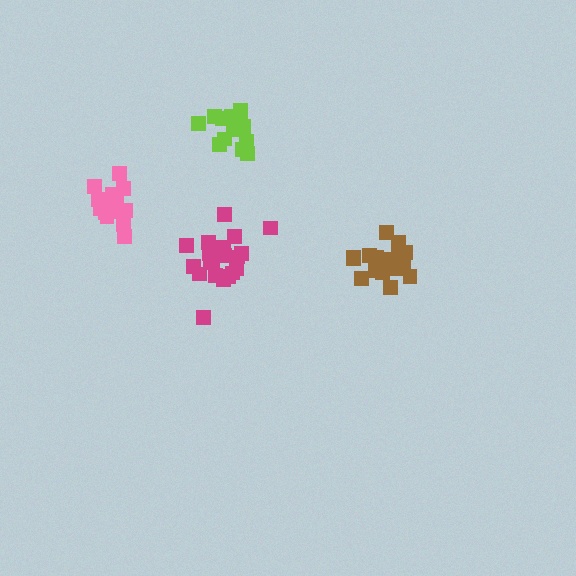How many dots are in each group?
Group 1: 18 dots, Group 2: 15 dots, Group 3: 20 dots, Group 4: 15 dots (68 total).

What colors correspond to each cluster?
The clusters are colored: brown, lime, magenta, pink.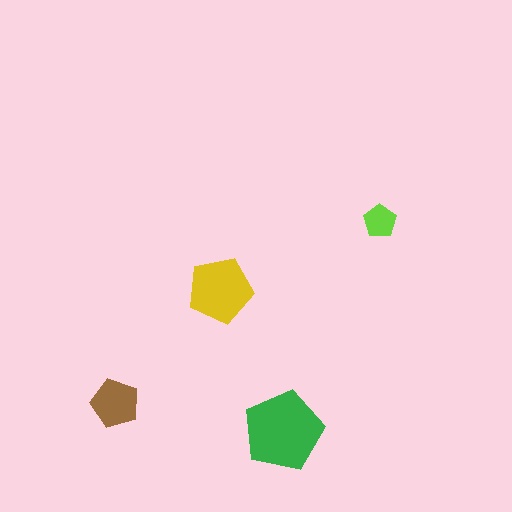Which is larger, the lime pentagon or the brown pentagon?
The brown one.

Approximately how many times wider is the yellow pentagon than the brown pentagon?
About 1.5 times wider.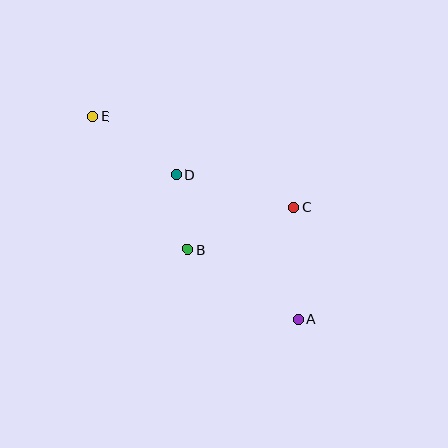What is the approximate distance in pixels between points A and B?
The distance between A and B is approximately 131 pixels.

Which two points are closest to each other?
Points B and D are closest to each other.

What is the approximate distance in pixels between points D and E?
The distance between D and E is approximately 101 pixels.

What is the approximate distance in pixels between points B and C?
The distance between B and C is approximately 115 pixels.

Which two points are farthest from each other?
Points A and E are farthest from each other.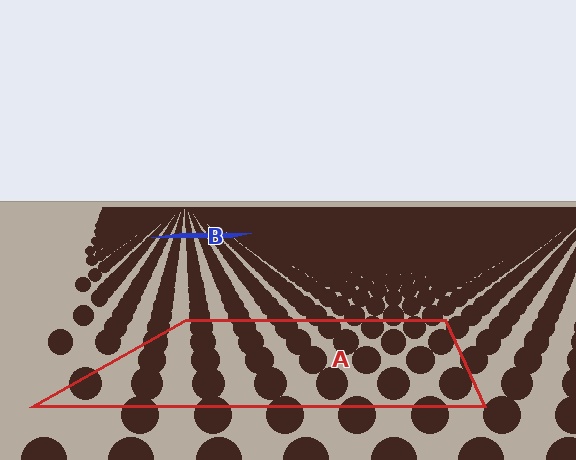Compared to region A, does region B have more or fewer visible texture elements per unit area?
Region B has more texture elements per unit area — they are packed more densely because it is farther away.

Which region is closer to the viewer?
Region A is closer. The texture elements there are larger and more spread out.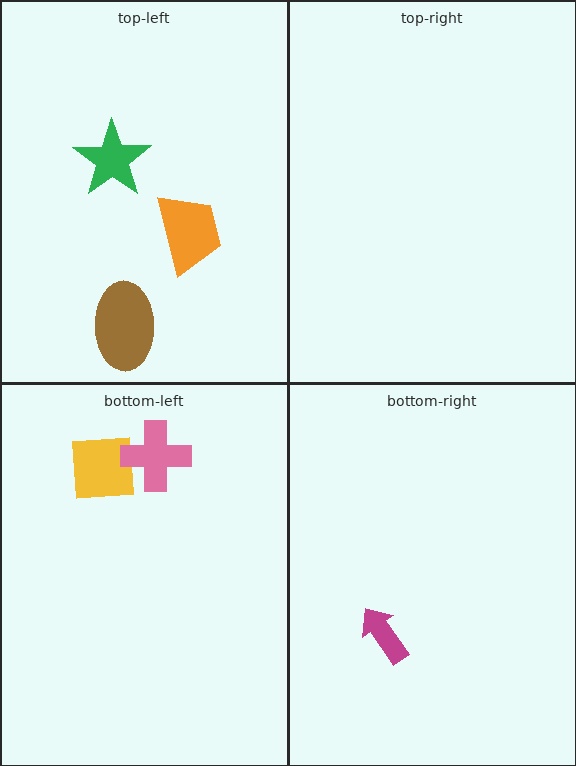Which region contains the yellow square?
The bottom-left region.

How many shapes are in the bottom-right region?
1.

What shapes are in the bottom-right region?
The magenta arrow.